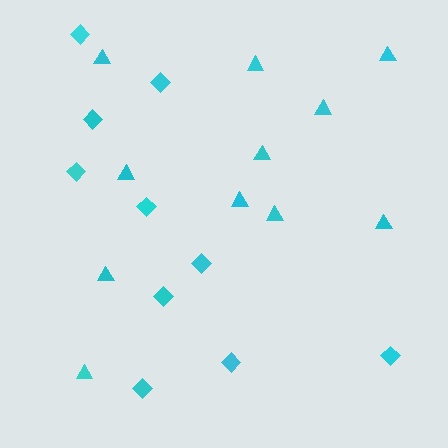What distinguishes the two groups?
There are 2 groups: one group of triangles (11) and one group of diamonds (10).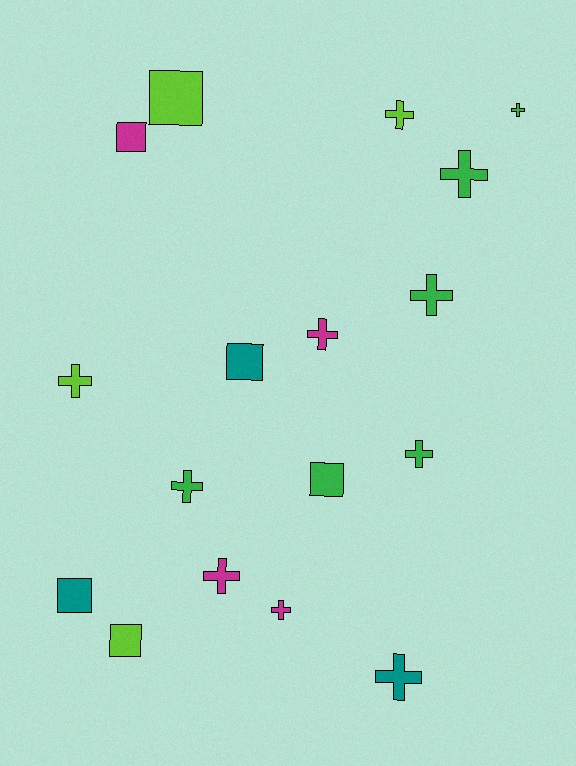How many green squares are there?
There is 1 green square.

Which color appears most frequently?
Green, with 6 objects.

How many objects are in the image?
There are 17 objects.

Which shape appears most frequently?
Cross, with 11 objects.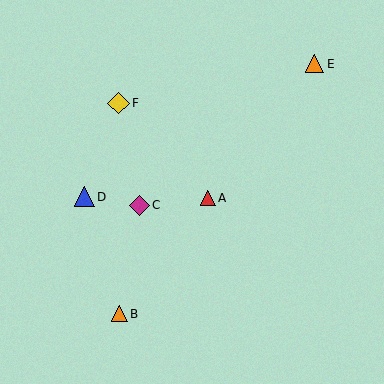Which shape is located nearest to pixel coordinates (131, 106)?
The yellow diamond (labeled F) at (118, 103) is nearest to that location.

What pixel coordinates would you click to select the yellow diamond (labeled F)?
Click at (118, 103) to select the yellow diamond F.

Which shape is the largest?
The yellow diamond (labeled F) is the largest.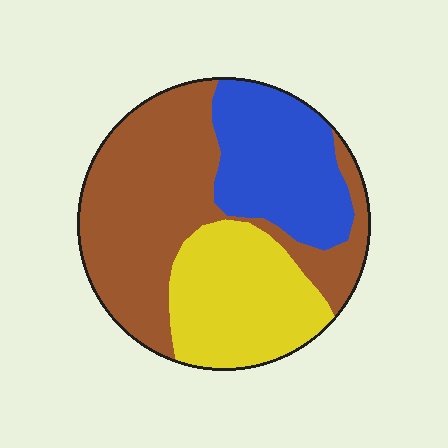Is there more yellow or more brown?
Brown.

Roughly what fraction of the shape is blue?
Blue takes up between a sixth and a third of the shape.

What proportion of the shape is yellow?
Yellow takes up about one quarter (1/4) of the shape.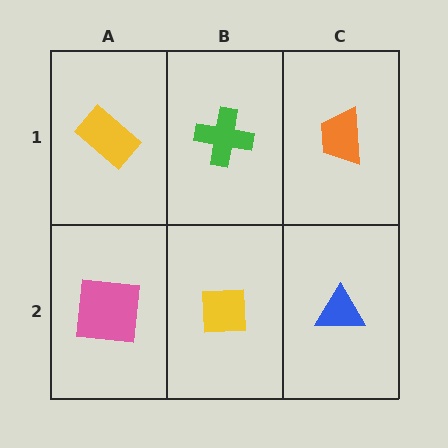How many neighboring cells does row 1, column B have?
3.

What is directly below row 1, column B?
A yellow square.